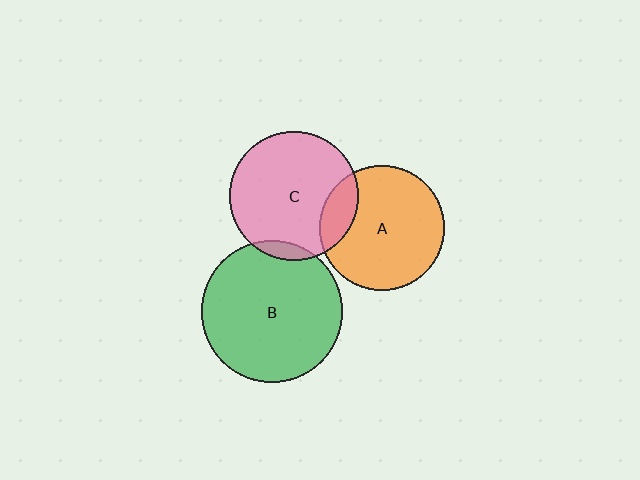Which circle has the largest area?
Circle B (green).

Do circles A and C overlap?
Yes.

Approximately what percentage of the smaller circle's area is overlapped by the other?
Approximately 15%.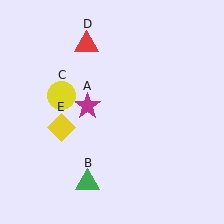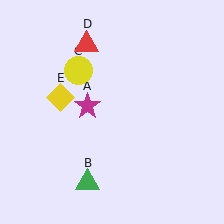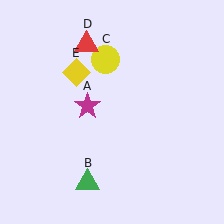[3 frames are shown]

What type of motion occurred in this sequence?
The yellow circle (object C), yellow diamond (object E) rotated clockwise around the center of the scene.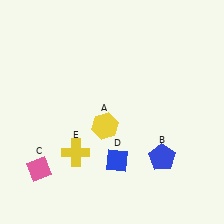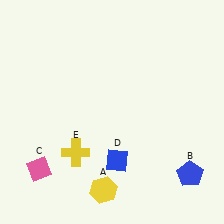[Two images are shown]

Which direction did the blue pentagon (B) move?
The blue pentagon (B) moved right.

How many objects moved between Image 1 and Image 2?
2 objects moved between the two images.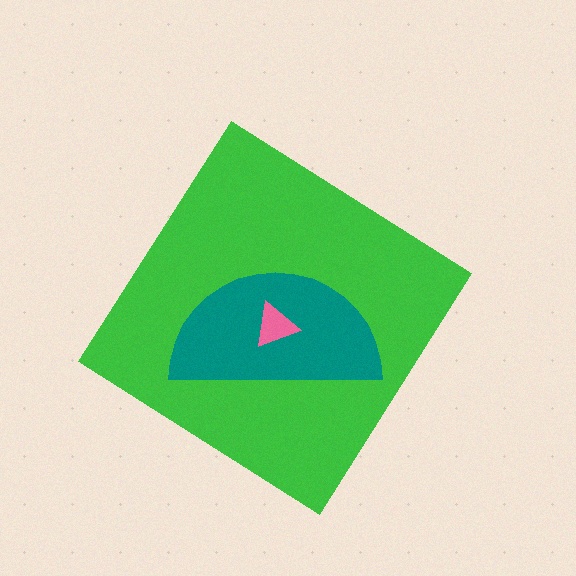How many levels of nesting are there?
3.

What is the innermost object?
The pink triangle.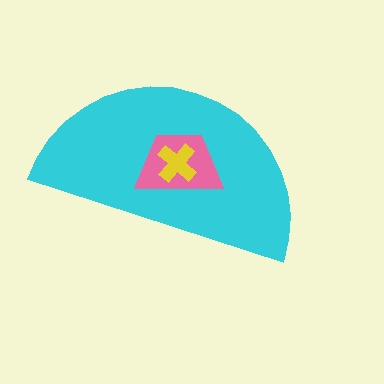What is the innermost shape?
The yellow cross.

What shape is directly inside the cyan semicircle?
The pink trapezoid.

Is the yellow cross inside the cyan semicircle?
Yes.